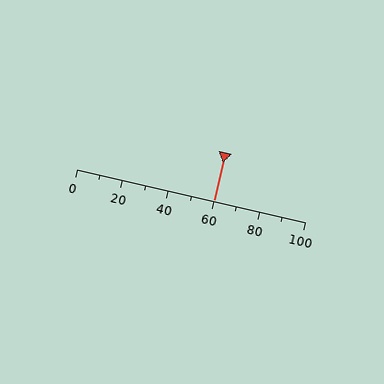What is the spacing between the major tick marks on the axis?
The major ticks are spaced 20 apart.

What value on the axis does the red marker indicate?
The marker indicates approximately 60.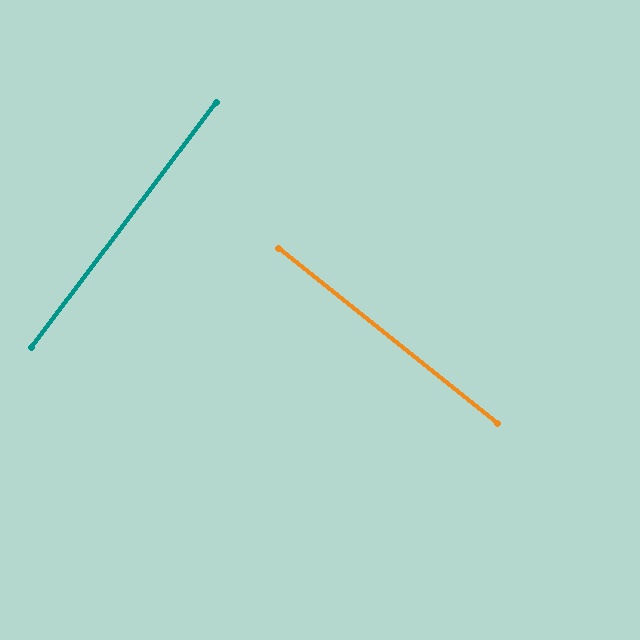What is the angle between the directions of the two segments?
Approximately 88 degrees.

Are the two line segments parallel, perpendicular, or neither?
Perpendicular — they meet at approximately 88°.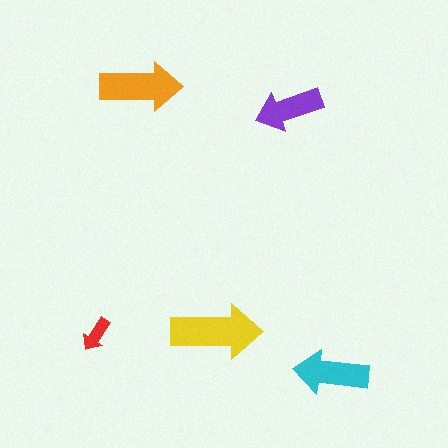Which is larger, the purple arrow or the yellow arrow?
The yellow one.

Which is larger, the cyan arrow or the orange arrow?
The orange one.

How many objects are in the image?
There are 5 objects in the image.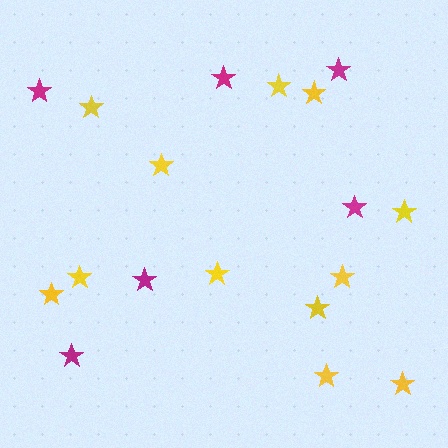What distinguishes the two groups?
There are 2 groups: one group of magenta stars (6) and one group of yellow stars (12).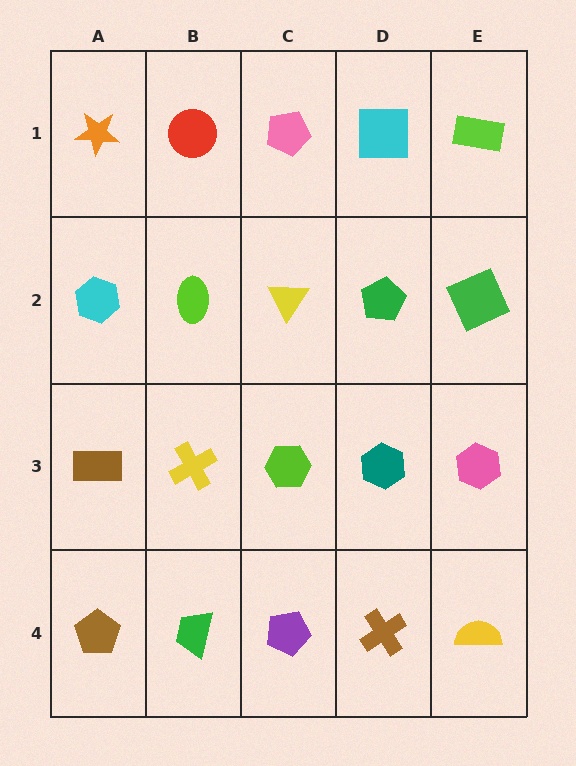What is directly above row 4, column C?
A lime hexagon.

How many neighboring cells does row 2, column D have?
4.